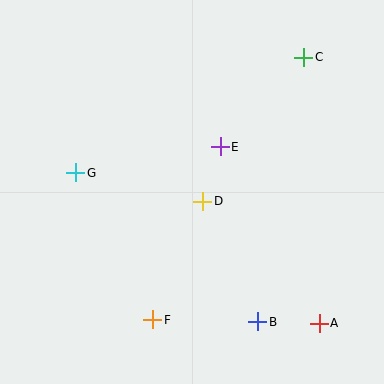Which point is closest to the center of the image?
Point D at (203, 201) is closest to the center.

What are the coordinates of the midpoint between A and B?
The midpoint between A and B is at (289, 323).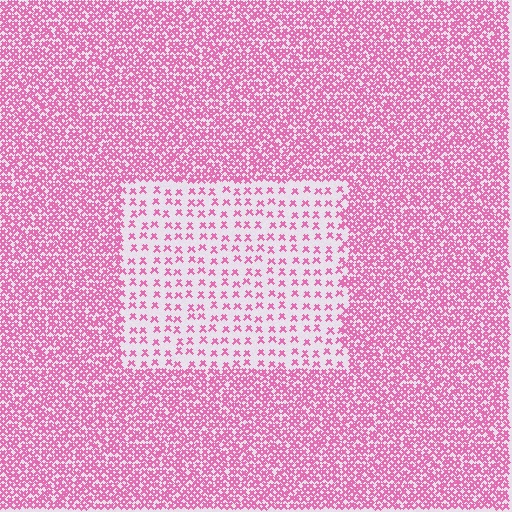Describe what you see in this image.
The image contains small pink elements arranged at two different densities. A rectangle-shaped region is visible where the elements are less densely packed than the surrounding area.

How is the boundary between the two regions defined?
The boundary is defined by a change in element density (approximately 3.0x ratio). All elements are the same color, size, and shape.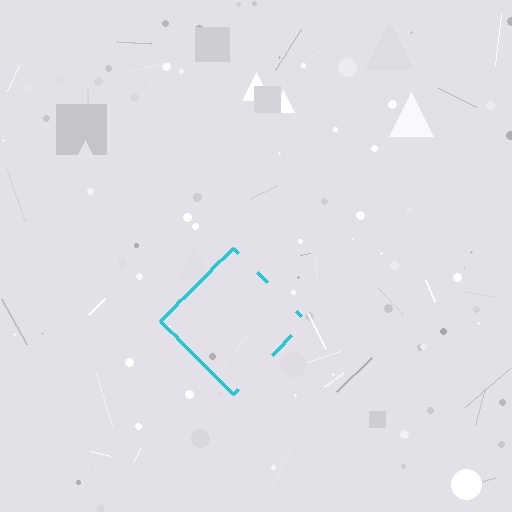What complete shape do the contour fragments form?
The contour fragments form a diamond.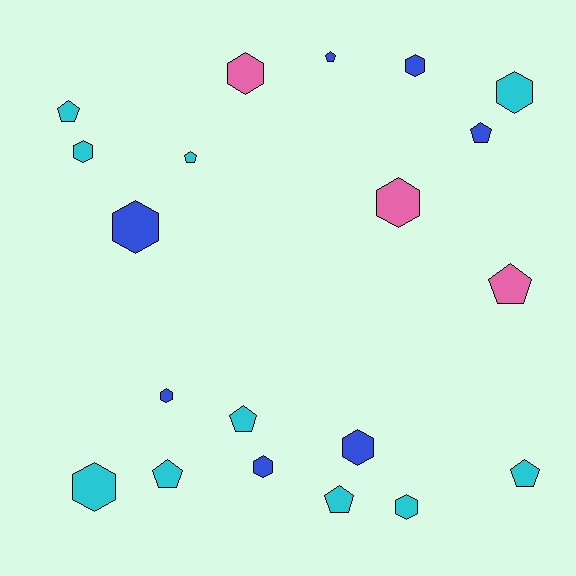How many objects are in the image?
There are 20 objects.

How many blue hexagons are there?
There are 5 blue hexagons.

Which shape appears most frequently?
Hexagon, with 11 objects.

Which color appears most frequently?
Cyan, with 10 objects.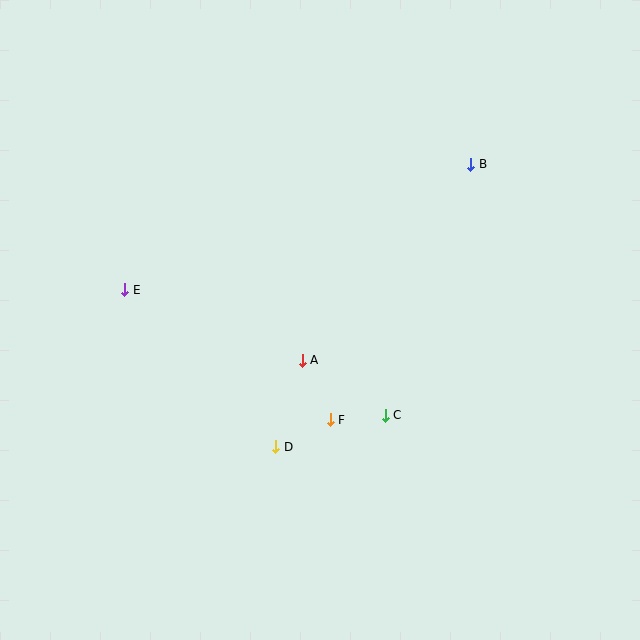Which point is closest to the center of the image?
Point A at (302, 360) is closest to the center.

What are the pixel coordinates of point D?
Point D is at (276, 447).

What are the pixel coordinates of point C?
Point C is at (385, 415).